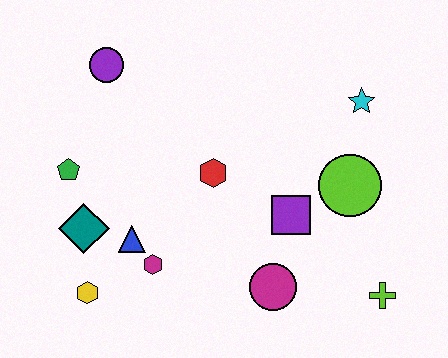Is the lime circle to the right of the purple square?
Yes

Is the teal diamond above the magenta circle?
Yes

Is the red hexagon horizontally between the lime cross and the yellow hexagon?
Yes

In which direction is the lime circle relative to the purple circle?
The lime circle is to the right of the purple circle.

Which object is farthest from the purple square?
The purple circle is farthest from the purple square.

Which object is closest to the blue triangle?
The magenta hexagon is closest to the blue triangle.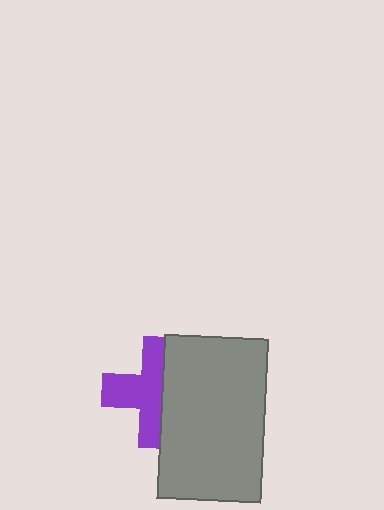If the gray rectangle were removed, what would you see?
You would see the complete purple cross.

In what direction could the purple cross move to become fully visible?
The purple cross could move left. That would shift it out from behind the gray rectangle entirely.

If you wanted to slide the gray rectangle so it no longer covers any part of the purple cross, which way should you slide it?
Slide it right — that is the most direct way to separate the two shapes.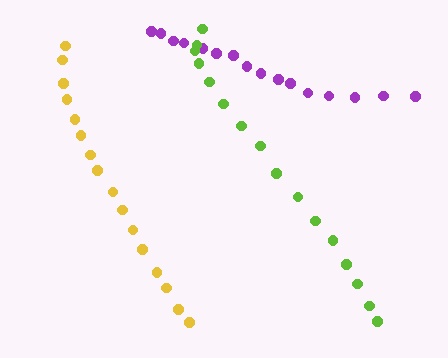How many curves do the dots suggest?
There are 3 distinct paths.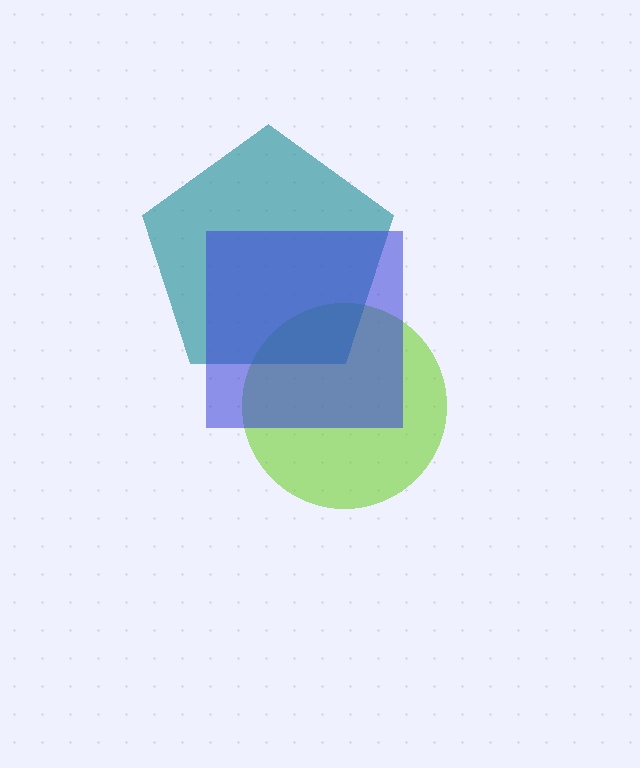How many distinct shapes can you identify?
There are 3 distinct shapes: a lime circle, a teal pentagon, a blue square.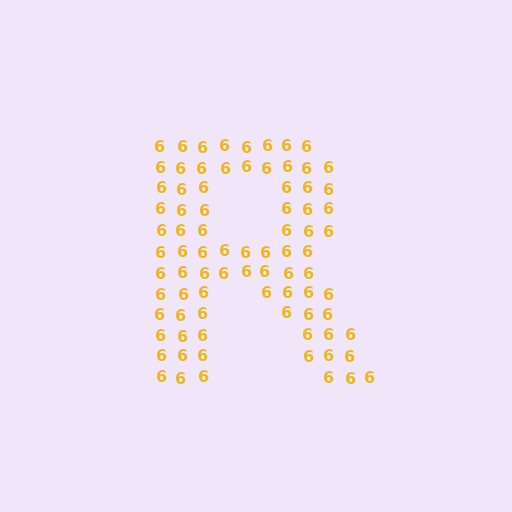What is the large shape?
The large shape is the letter R.